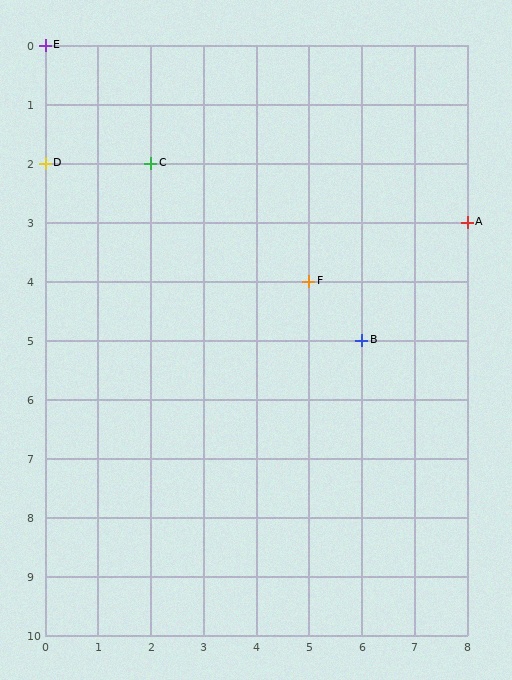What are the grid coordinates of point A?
Point A is at grid coordinates (8, 3).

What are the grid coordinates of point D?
Point D is at grid coordinates (0, 2).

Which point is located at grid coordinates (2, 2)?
Point C is at (2, 2).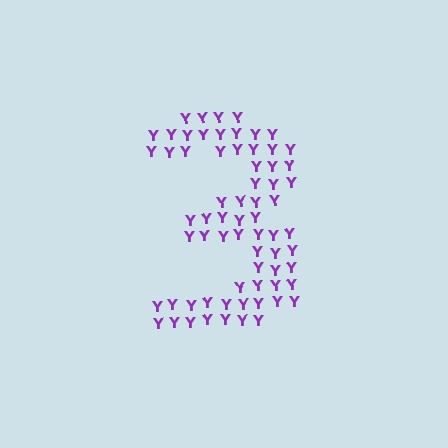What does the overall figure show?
The overall figure shows the digit 3.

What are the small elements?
The small elements are letter Y's.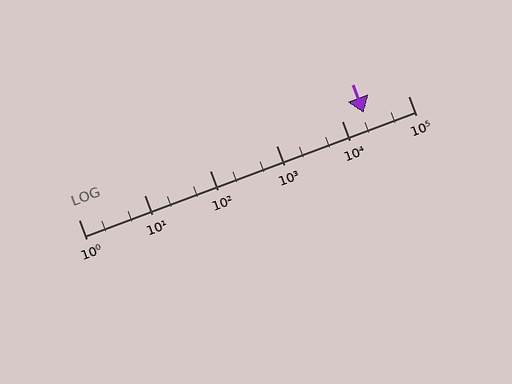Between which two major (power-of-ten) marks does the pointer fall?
The pointer is between 10000 and 100000.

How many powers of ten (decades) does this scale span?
The scale spans 5 decades, from 1 to 100000.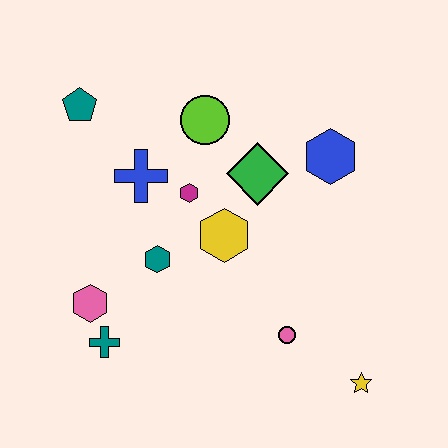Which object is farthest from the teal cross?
The blue hexagon is farthest from the teal cross.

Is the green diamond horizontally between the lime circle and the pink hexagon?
No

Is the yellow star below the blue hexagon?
Yes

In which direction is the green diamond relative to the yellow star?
The green diamond is above the yellow star.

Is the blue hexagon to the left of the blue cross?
No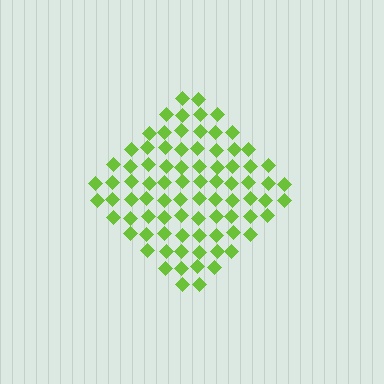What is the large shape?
The large shape is a diamond.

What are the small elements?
The small elements are diamonds.